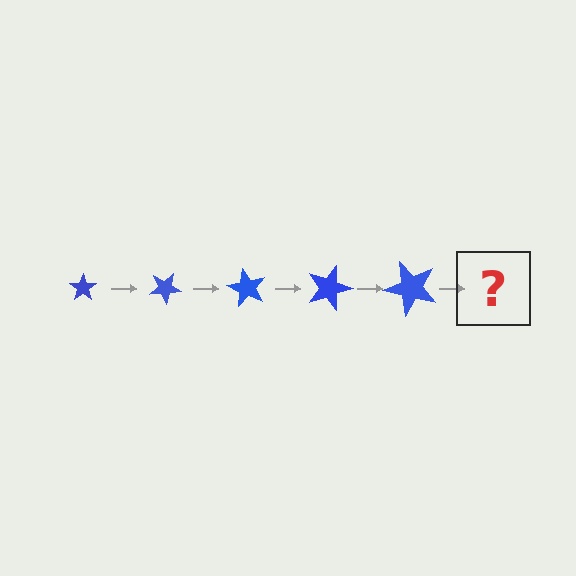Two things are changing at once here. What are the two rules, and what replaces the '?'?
The two rules are that the star grows larger each step and it rotates 30 degrees each step. The '?' should be a star, larger than the previous one and rotated 150 degrees from the start.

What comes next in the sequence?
The next element should be a star, larger than the previous one and rotated 150 degrees from the start.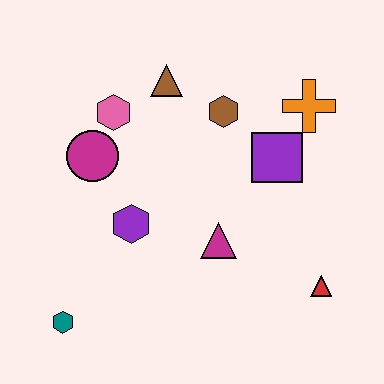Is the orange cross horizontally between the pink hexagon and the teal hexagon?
No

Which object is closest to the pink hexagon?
The magenta circle is closest to the pink hexagon.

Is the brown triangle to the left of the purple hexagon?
No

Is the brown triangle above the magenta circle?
Yes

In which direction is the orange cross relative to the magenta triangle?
The orange cross is above the magenta triangle.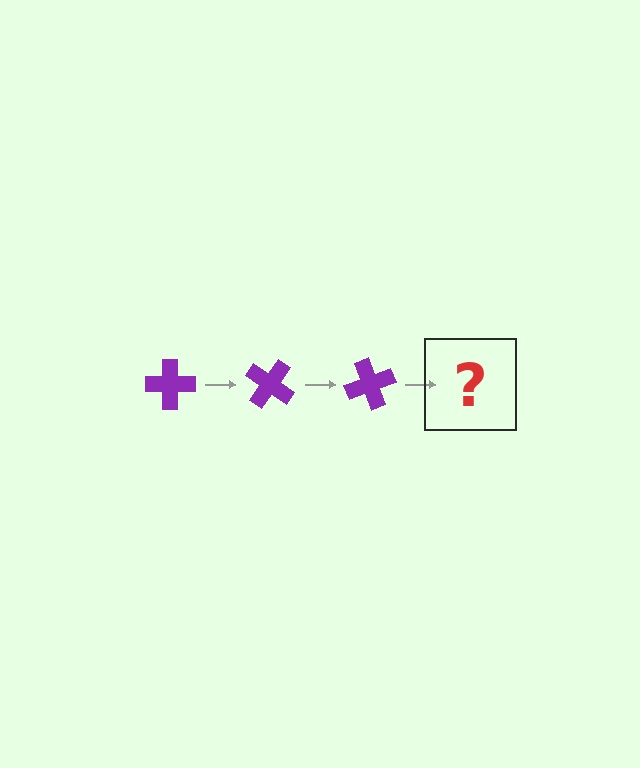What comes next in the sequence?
The next element should be a purple cross rotated 105 degrees.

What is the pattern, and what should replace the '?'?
The pattern is that the cross rotates 35 degrees each step. The '?' should be a purple cross rotated 105 degrees.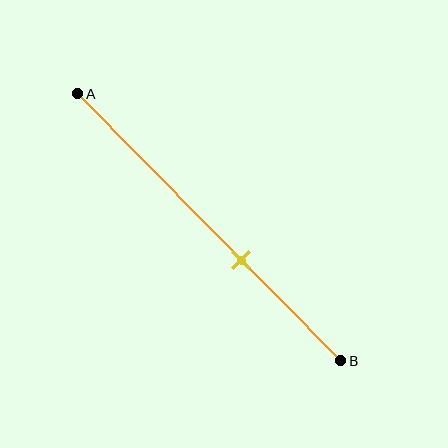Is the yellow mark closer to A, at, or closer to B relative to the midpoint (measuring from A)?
The yellow mark is closer to point B than the midpoint of segment AB.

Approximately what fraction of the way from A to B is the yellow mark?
The yellow mark is approximately 60% of the way from A to B.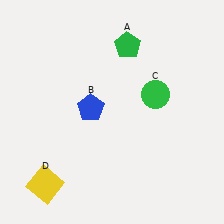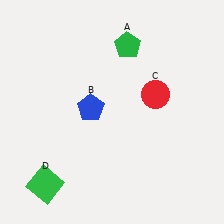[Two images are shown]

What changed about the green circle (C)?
In Image 1, C is green. In Image 2, it changed to red.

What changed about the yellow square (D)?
In Image 1, D is yellow. In Image 2, it changed to green.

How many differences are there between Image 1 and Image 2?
There are 2 differences between the two images.